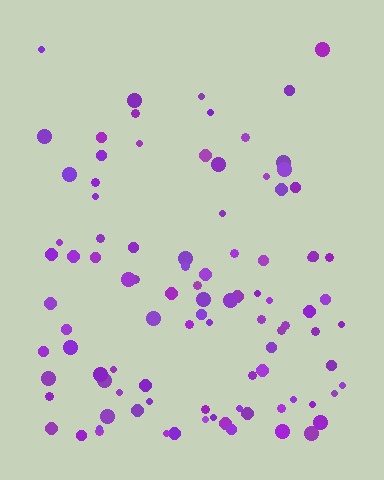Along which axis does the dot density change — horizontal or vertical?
Vertical.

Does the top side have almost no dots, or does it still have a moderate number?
Still a moderate number, just noticeably fewer than the bottom.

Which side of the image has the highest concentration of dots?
The bottom.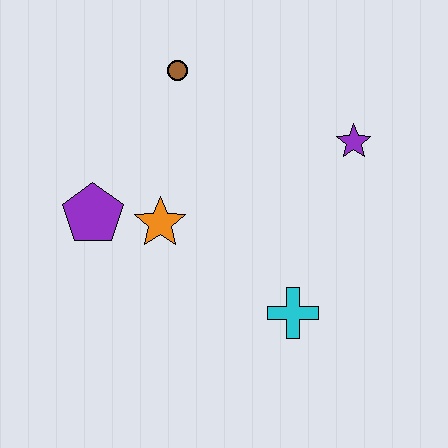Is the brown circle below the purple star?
No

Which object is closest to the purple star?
The cyan cross is closest to the purple star.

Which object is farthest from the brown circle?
The cyan cross is farthest from the brown circle.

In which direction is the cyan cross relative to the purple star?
The cyan cross is below the purple star.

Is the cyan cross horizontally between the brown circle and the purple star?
Yes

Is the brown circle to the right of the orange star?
Yes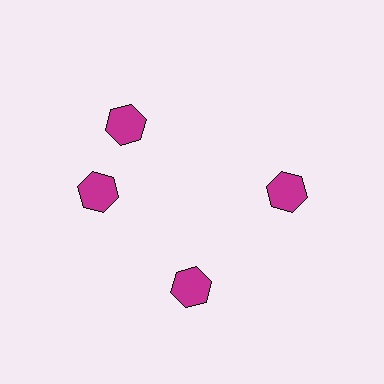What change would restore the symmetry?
The symmetry would be restored by rotating it back into even spacing with its neighbors so that all 4 hexagons sit at equal angles and equal distance from the center.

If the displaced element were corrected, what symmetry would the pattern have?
It would have 4-fold rotational symmetry — the pattern would map onto itself every 90 degrees.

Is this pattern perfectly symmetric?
No. The 4 magenta hexagons are arranged in a ring, but one element near the 12 o'clock position is rotated out of alignment along the ring, breaking the 4-fold rotational symmetry.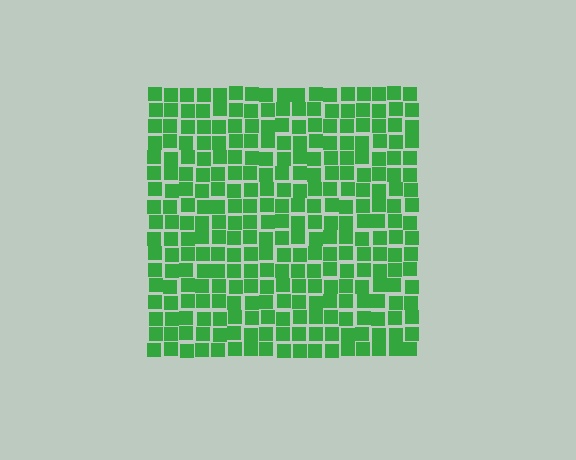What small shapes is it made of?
It is made of small squares.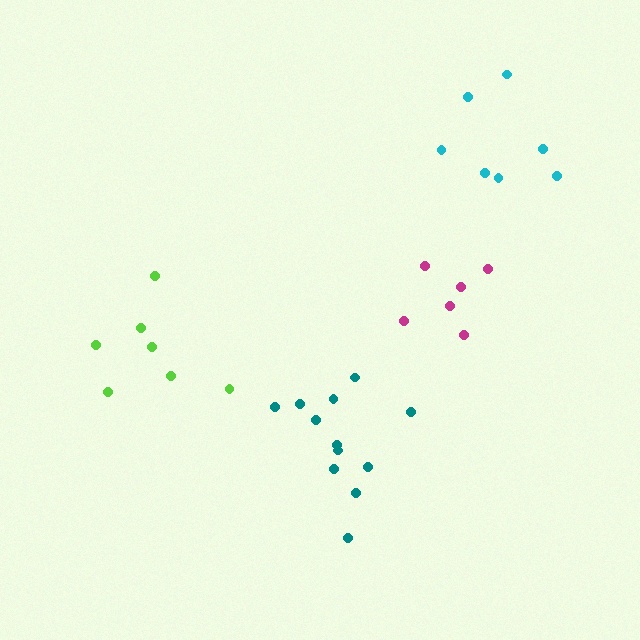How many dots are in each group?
Group 1: 7 dots, Group 2: 6 dots, Group 3: 12 dots, Group 4: 7 dots (32 total).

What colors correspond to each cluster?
The clusters are colored: lime, magenta, teal, cyan.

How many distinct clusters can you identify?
There are 4 distinct clusters.